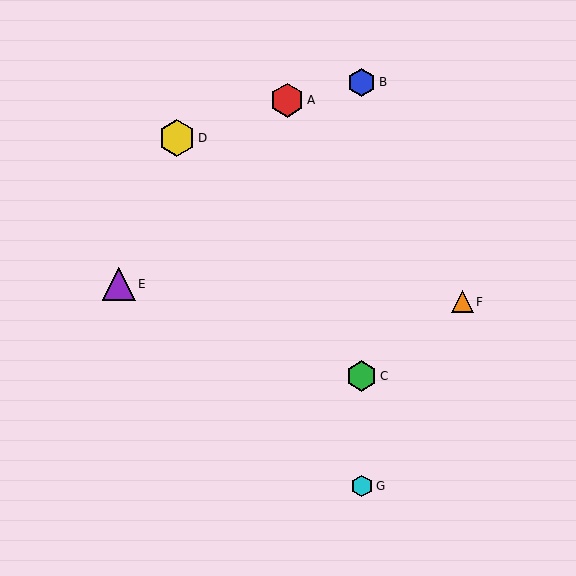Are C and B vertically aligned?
Yes, both are at x≈362.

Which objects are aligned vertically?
Objects B, C, G are aligned vertically.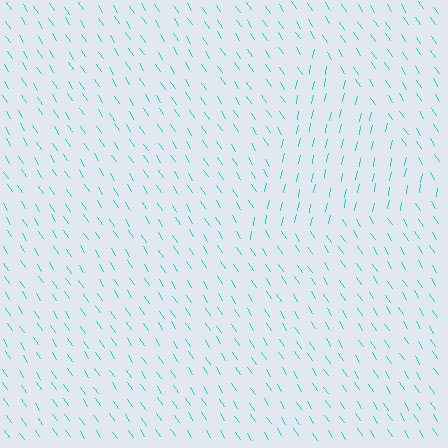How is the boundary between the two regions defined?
The boundary is defined purely by a change in line orientation (approximately 45 degrees difference). All lines are the same color and thickness.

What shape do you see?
I see a triangle.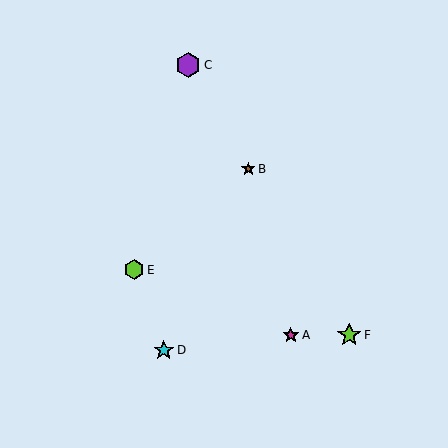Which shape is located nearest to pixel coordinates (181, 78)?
The purple hexagon (labeled C) at (188, 65) is nearest to that location.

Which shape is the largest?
The purple hexagon (labeled C) is the largest.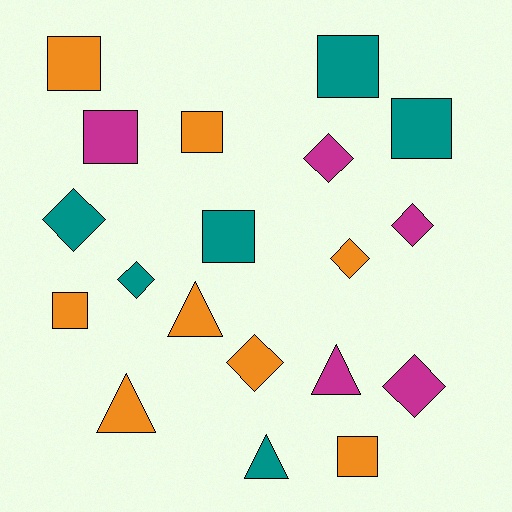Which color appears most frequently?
Orange, with 8 objects.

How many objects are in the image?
There are 19 objects.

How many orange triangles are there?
There are 2 orange triangles.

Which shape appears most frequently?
Square, with 8 objects.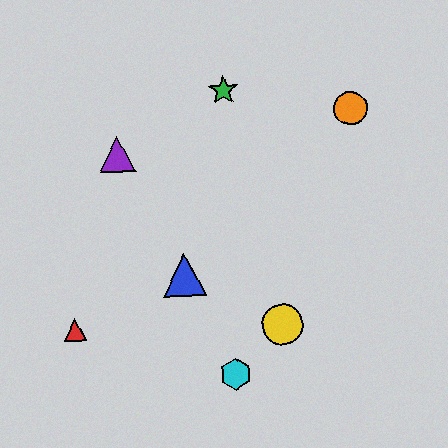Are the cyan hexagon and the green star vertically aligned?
Yes, both are at x≈236.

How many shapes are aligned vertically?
2 shapes (the green star, the cyan hexagon) are aligned vertically.